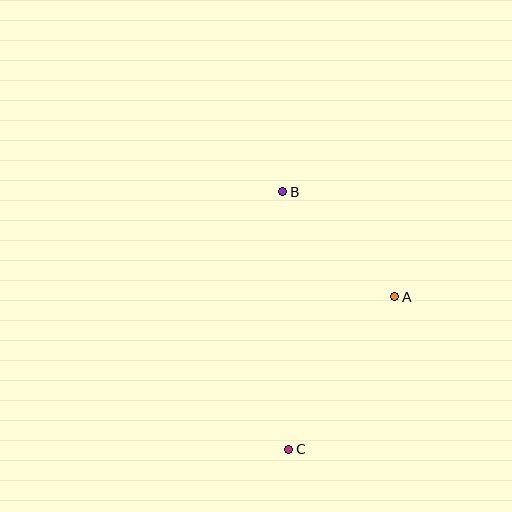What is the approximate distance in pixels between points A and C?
The distance between A and C is approximately 186 pixels.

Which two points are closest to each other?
Points A and B are closest to each other.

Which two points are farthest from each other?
Points B and C are farthest from each other.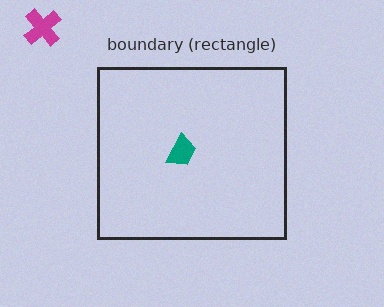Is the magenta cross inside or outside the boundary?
Outside.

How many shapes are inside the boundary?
1 inside, 1 outside.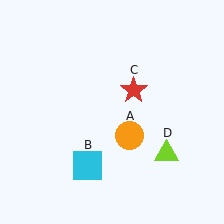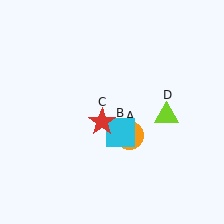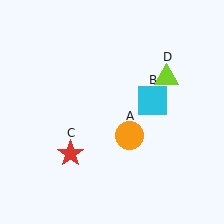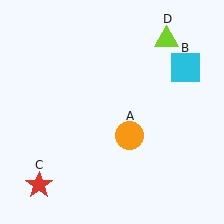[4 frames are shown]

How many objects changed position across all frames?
3 objects changed position: cyan square (object B), red star (object C), lime triangle (object D).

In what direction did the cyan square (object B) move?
The cyan square (object B) moved up and to the right.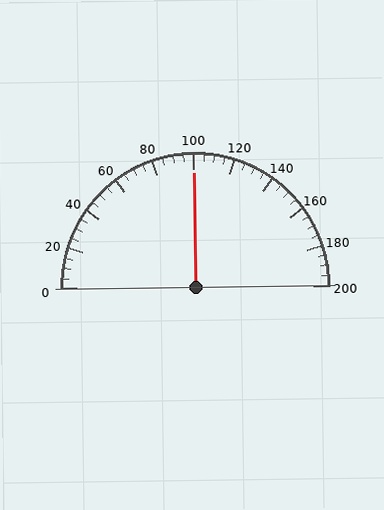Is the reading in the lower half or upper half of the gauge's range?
The reading is in the upper half of the range (0 to 200).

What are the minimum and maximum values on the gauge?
The gauge ranges from 0 to 200.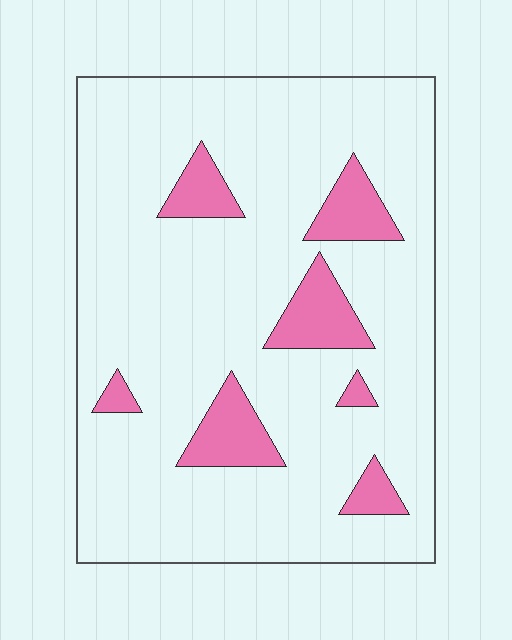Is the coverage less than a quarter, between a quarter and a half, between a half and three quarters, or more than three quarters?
Less than a quarter.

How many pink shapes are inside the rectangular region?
7.